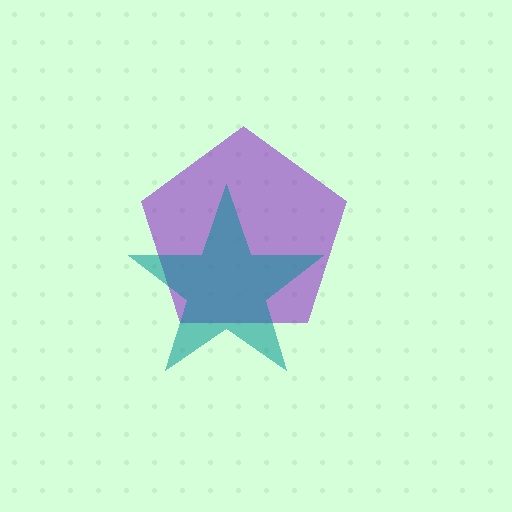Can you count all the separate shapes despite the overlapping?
Yes, there are 2 separate shapes.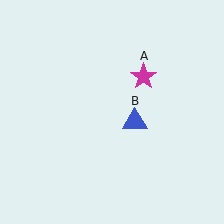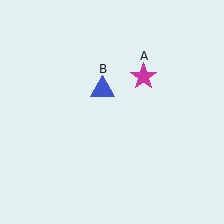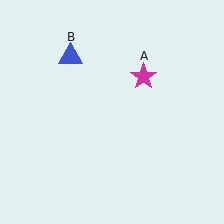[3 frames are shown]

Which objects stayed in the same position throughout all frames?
Magenta star (object A) remained stationary.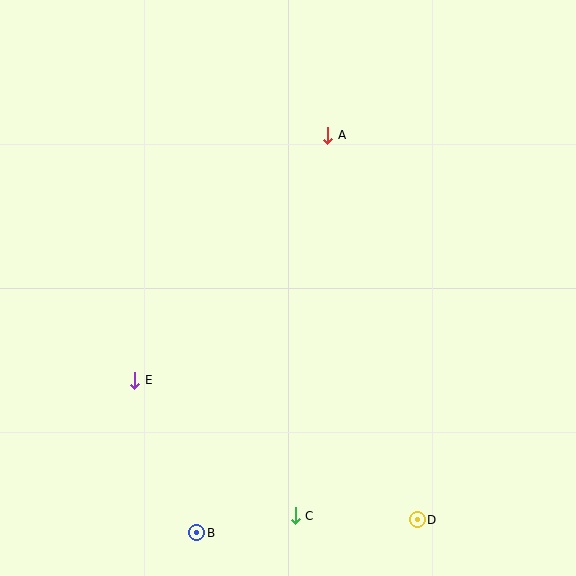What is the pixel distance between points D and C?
The distance between D and C is 122 pixels.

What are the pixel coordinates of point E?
Point E is at (135, 380).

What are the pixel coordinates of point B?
Point B is at (197, 533).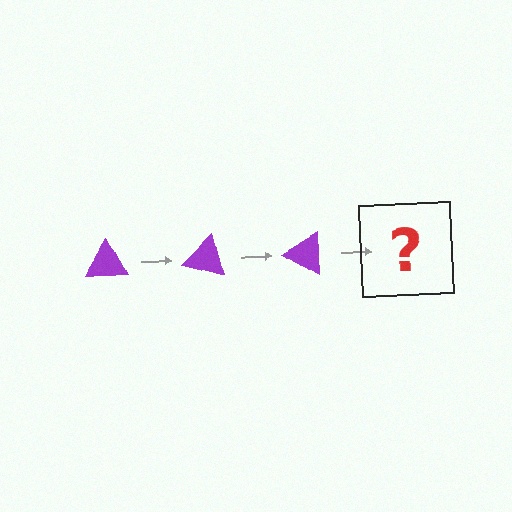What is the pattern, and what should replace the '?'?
The pattern is that the triangle rotates 15 degrees each step. The '?' should be a purple triangle rotated 45 degrees.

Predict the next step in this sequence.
The next step is a purple triangle rotated 45 degrees.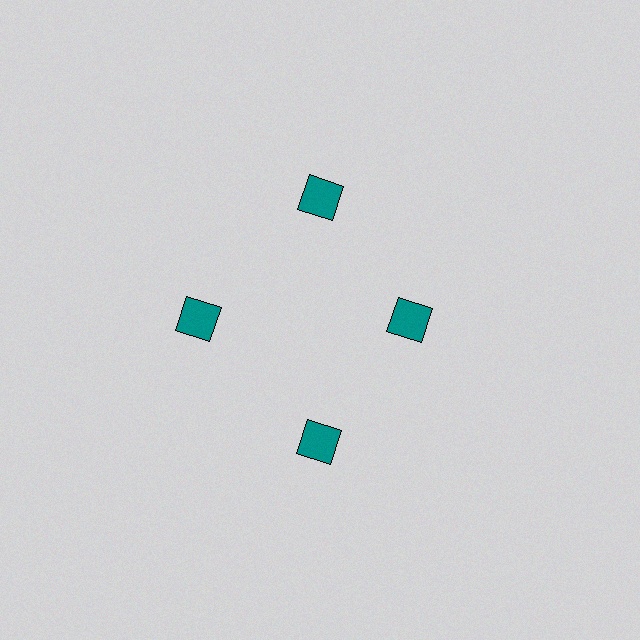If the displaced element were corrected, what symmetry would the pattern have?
It would have 4-fold rotational symmetry — the pattern would map onto itself every 90 degrees.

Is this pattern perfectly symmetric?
No. The 4 teal squares are arranged in a ring, but one element near the 3 o'clock position is pulled inward toward the center, breaking the 4-fold rotational symmetry.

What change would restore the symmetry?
The symmetry would be restored by moving it outward, back onto the ring so that all 4 squares sit at equal angles and equal distance from the center.